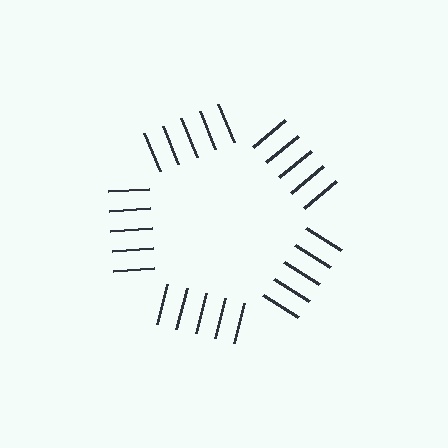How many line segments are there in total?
25 — 5 along each of the 5 edges.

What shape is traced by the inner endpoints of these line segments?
An illusory pentagon — the line segments terminate on its edges but no continuous stroke is drawn.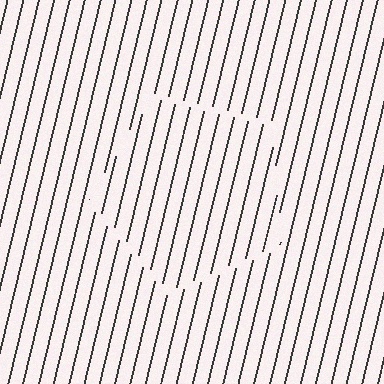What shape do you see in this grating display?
An illusory pentagon. The interior of the shape contains the same grating, shifted by half a period — the contour is defined by the phase discontinuity where line-ends from the inner and outer gratings abut.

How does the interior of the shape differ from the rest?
The interior of the shape contains the same grating, shifted by half a period — the contour is defined by the phase discontinuity where line-ends from the inner and outer gratings abut.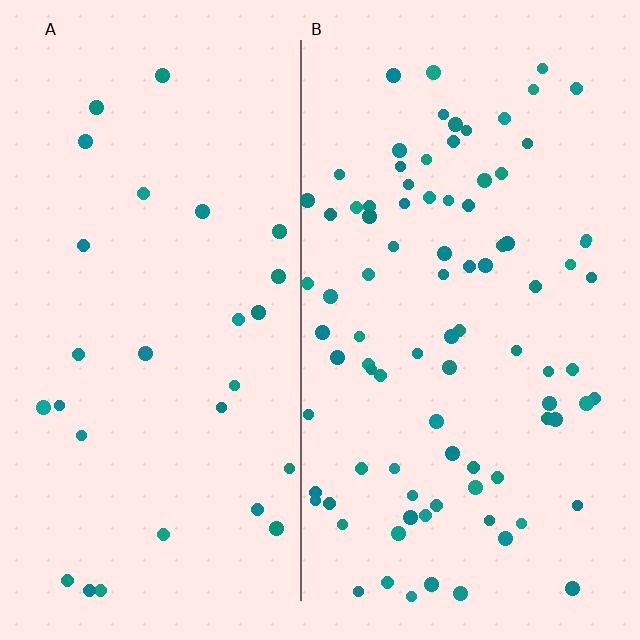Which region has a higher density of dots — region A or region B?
B (the right).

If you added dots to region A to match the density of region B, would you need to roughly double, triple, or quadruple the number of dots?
Approximately triple.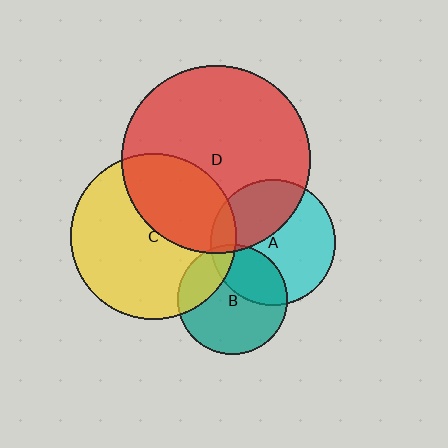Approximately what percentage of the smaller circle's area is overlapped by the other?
Approximately 35%.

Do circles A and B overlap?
Yes.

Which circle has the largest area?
Circle D (red).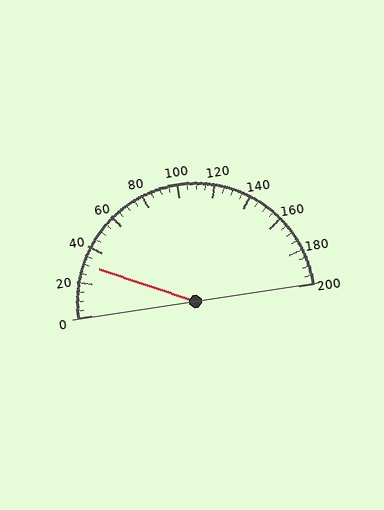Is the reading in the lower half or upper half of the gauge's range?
The reading is in the lower half of the range (0 to 200).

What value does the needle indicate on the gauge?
The needle indicates approximately 30.